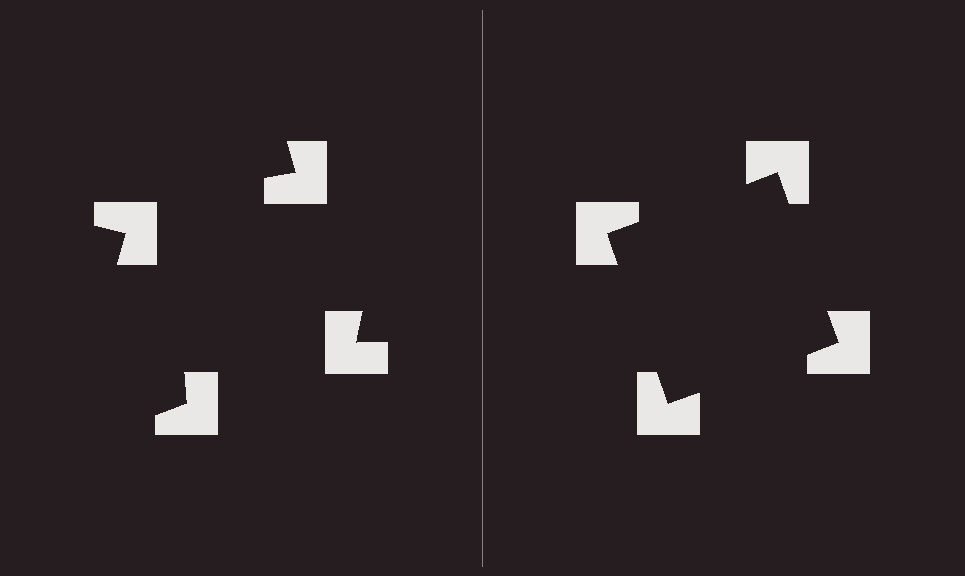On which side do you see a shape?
An illusory square appears on the right side. On the left side the wedge cuts are rotated, so no coherent shape forms.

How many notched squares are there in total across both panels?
8 — 4 on each side.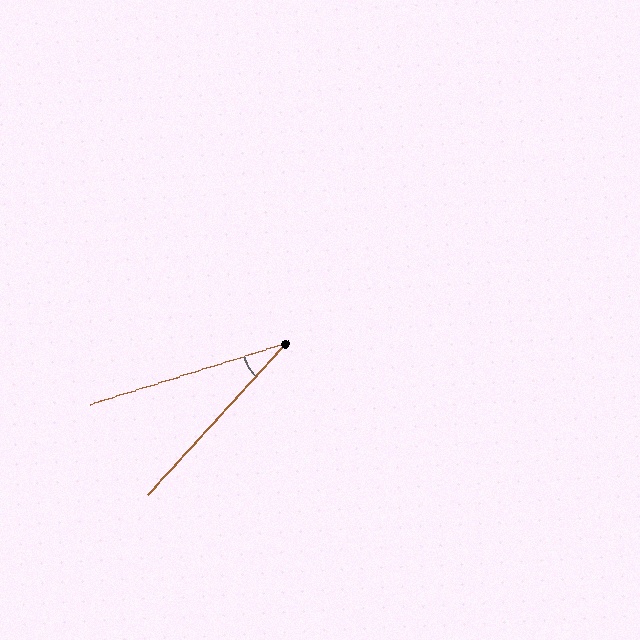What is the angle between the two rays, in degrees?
Approximately 30 degrees.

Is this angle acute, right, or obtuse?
It is acute.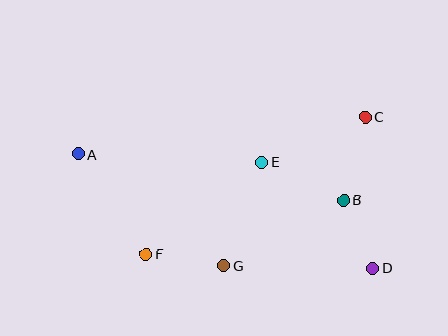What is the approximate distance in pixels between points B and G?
The distance between B and G is approximately 137 pixels.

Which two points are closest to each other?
Points B and D are closest to each other.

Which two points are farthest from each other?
Points A and D are farthest from each other.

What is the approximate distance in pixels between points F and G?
The distance between F and G is approximately 78 pixels.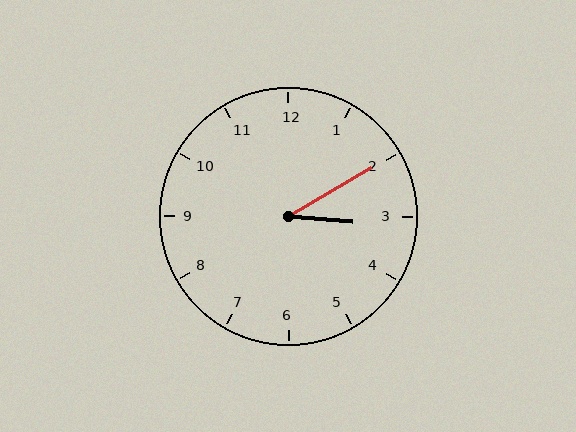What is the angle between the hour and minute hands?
Approximately 35 degrees.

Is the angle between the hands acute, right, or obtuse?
It is acute.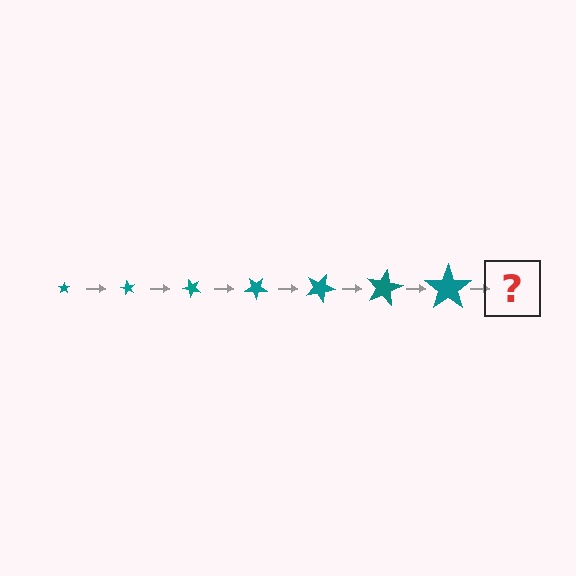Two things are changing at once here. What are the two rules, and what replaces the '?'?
The two rules are that the star grows larger each step and it rotates 60 degrees each step. The '?' should be a star, larger than the previous one and rotated 420 degrees from the start.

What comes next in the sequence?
The next element should be a star, larger than the previous one and rotated 420 degrees from the start.